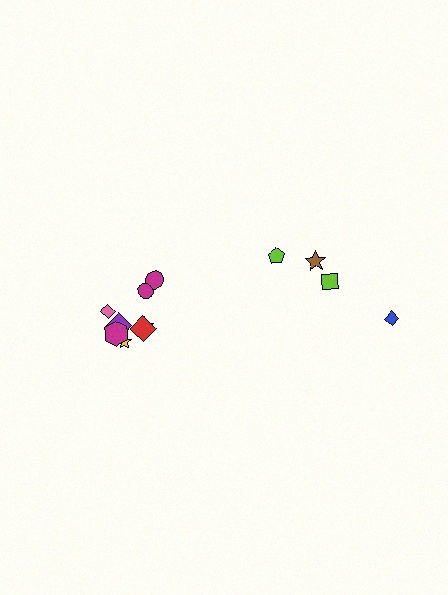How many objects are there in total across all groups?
There are 12 objects.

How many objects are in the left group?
There are 8 objects.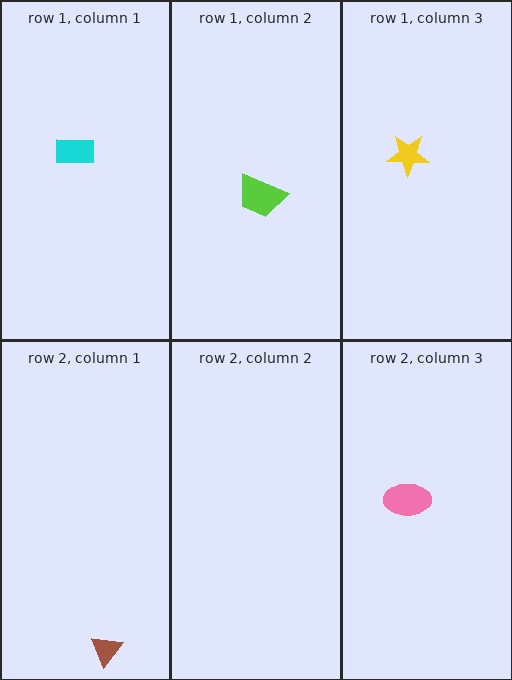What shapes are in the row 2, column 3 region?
The pink ellipse.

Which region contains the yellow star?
The row 1, column 3 region.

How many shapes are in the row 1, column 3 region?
1.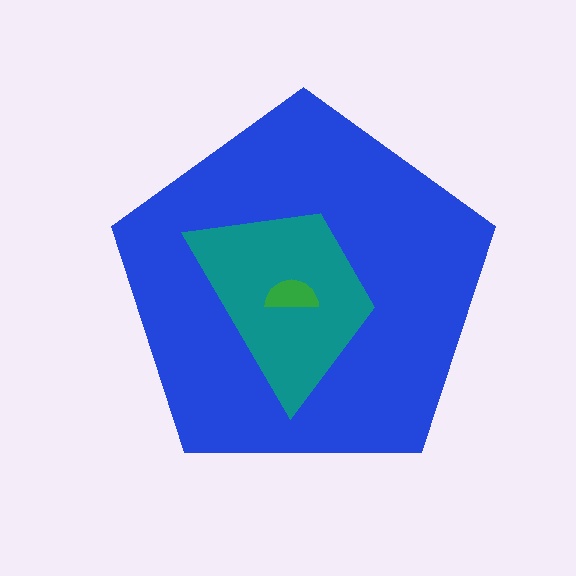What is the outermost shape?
The blue pentagon.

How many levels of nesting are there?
3.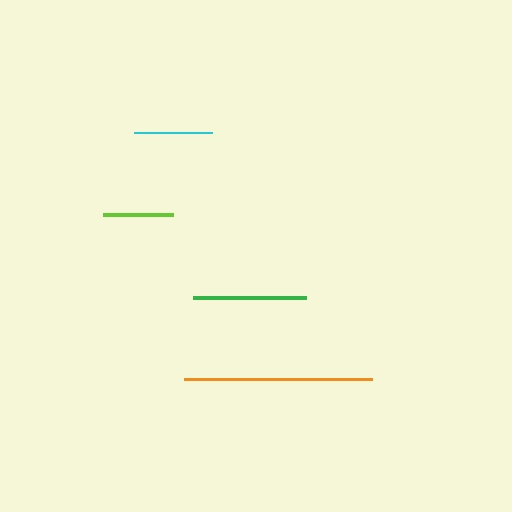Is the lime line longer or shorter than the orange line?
The orange line is longer than the lime line.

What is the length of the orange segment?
The orange segment is approximately 188 pixels long.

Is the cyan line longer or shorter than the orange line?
The orange line is longer than the cyan line.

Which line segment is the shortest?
The lime line is the shortest at approximately 70 pixels.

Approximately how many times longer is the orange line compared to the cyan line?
The orange line is approximately 2.4 times the length of the cyan line.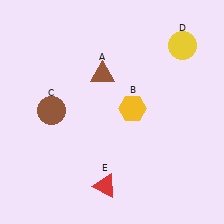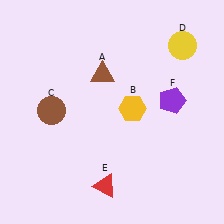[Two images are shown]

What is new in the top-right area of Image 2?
A purple pentagon (F) was added in the top-right area of Image 2.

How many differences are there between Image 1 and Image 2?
There is 1 difference between the two images.